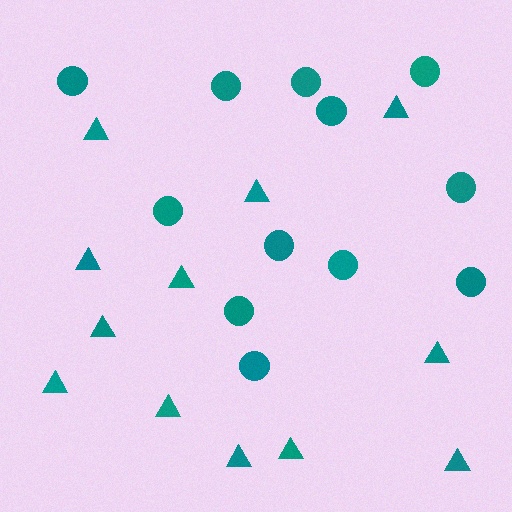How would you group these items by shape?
There are 2 groups: one group of circles (12) and one group of triangles (12).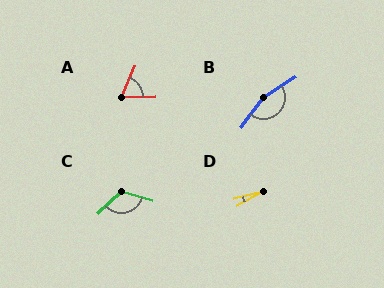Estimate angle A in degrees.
Approximately 65 degrees.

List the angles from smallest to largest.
D (15°), A (65°), C (120°), B (158°).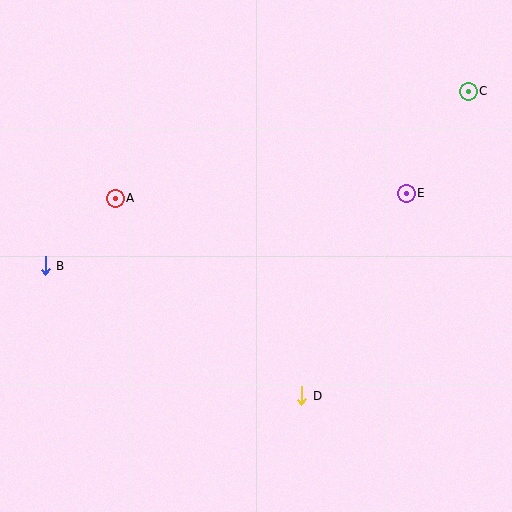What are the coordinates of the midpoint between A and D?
The midpoint between A and D is at (208, 297).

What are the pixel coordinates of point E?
Point E is at (406, 193).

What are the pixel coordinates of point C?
Point C is at (468, 91).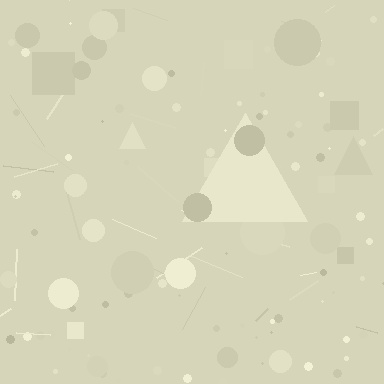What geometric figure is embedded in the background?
A triangle is embedded in the background.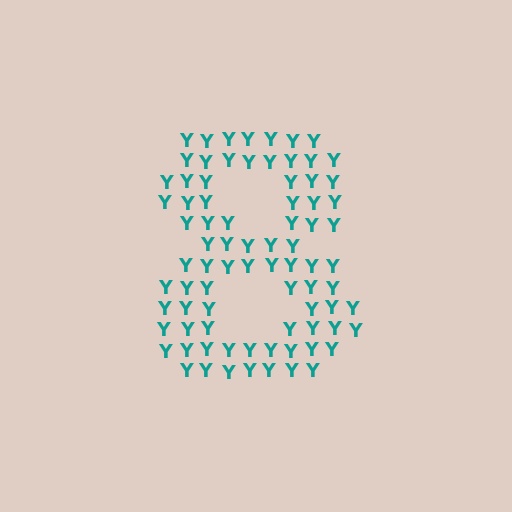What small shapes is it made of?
It is made of small letter Y's.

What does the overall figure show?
The overall figure shows the digit 8.